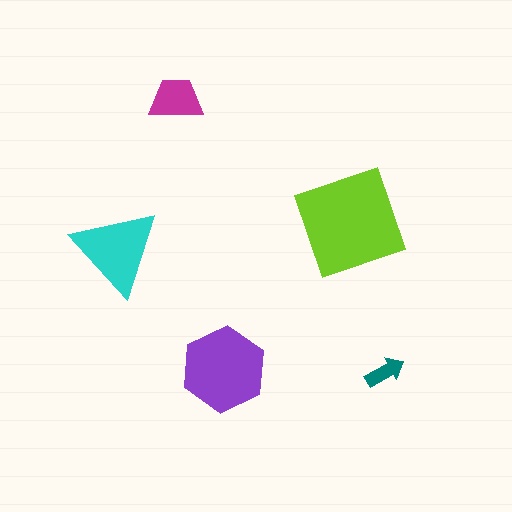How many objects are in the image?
There are 5 objects in the image.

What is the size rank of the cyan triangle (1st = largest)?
3rd.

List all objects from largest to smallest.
The lime square, the purple hexagon, the cyan triangle, the magenta trapezoid, the teal arrow.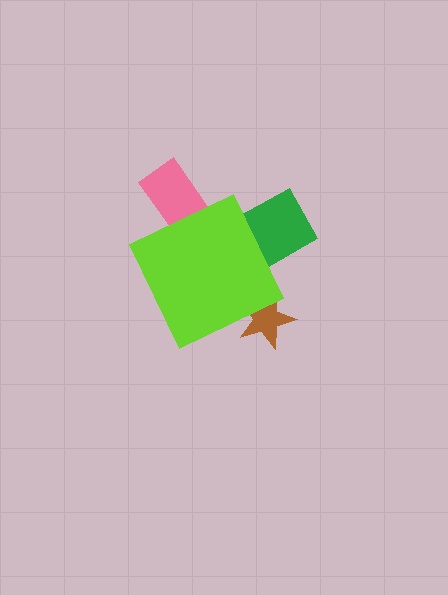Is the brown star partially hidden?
Yes, the brown star is partially hidden behind the lime diamond.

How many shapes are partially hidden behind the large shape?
4 shapes are partially hidden.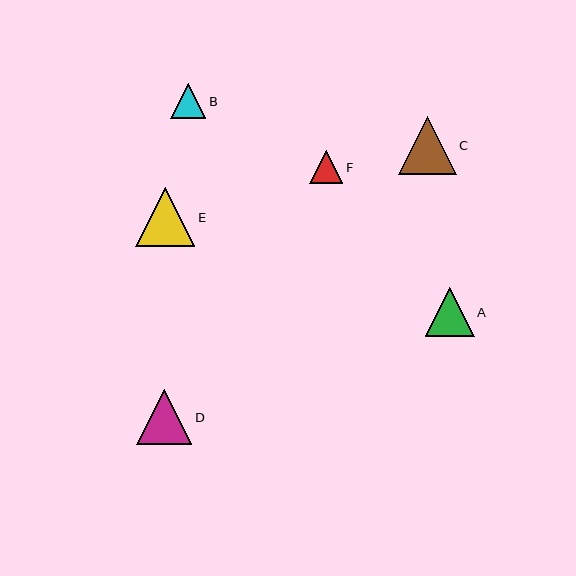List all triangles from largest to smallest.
From largest to smallest: E, C, D, A, B, F.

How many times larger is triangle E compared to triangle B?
Triangle E is approximately 1.7 times the size of triangle B.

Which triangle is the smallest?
Triangle F is the smallest with a size of approximately 33 pixels.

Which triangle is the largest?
Triangle E is the largest with a size of approximately 59 pixels.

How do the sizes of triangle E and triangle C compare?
Triangle E and triangle C are approximately the same size.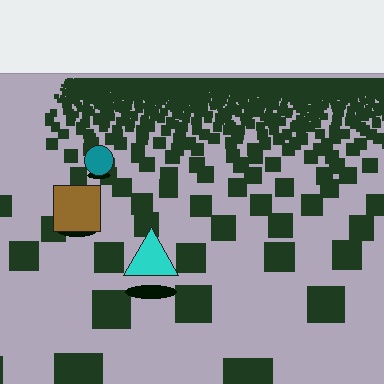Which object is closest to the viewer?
The cyan triangle is closest. The texture marks near it are larger and more spread out.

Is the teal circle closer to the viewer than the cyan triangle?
No. The cyan triangle is closer — you can tell from the texture gradient: the ground texture is coarser near it.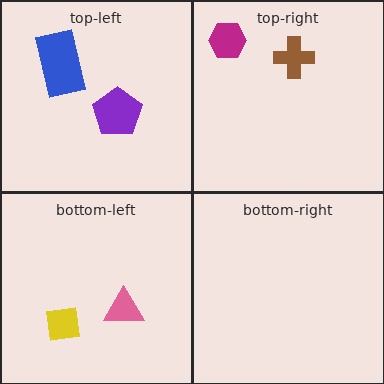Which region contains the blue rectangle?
The top-left region.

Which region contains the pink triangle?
The bottom-left region.